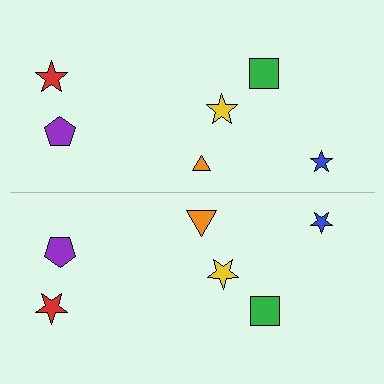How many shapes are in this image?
There are 12 shapes in this image.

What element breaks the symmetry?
The orange triangle on the bottom side has a different size than its mirror counterpart.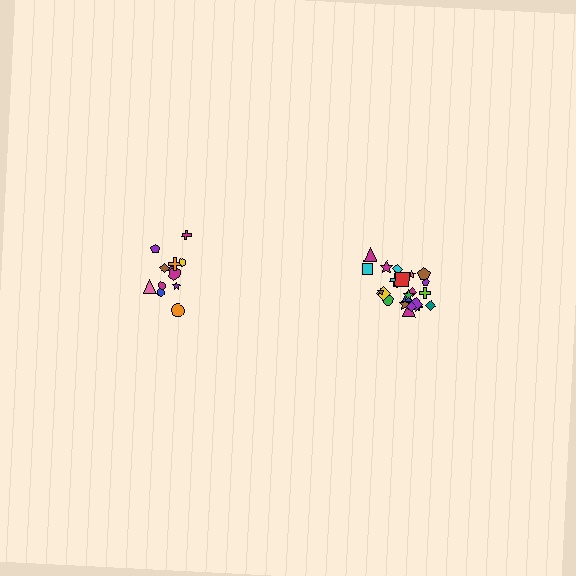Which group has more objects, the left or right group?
The right group.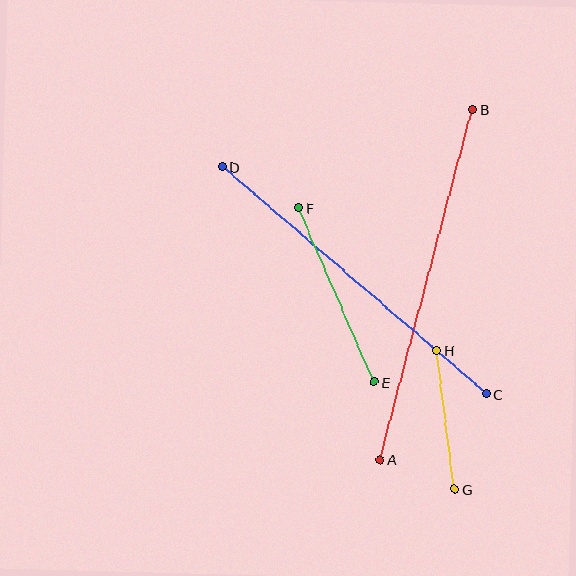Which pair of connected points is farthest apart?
Points A and B are farthest apart.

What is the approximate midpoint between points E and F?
The midpoint is at approximately (336, 295) pixels.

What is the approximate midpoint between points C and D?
The midpoint is at approximately (354, 280) pixels.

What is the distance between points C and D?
The distance is approximately 348 pixels.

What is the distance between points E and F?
The distance is approximately 190 pixels.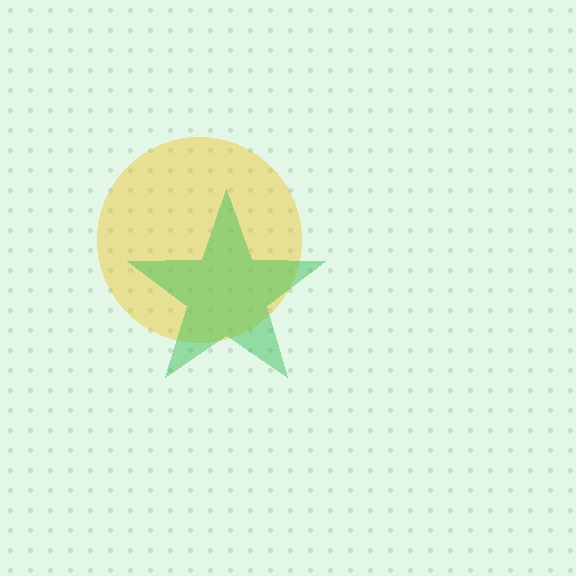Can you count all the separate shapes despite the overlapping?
Yes, there are 2 separate shapes.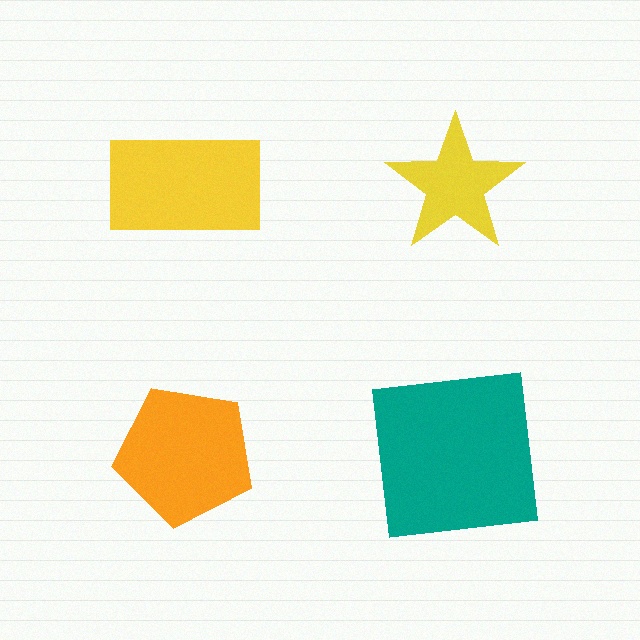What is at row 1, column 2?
A yellow star.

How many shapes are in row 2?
2 shapes.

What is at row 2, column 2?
A teal square.